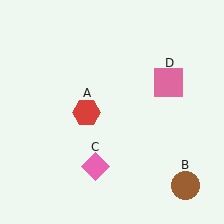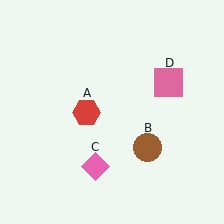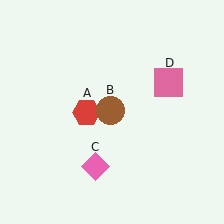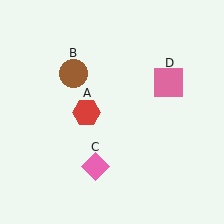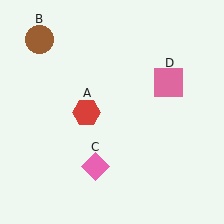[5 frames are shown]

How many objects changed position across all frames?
1 object changed position: brown circle (object B).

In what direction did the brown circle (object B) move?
The brown circle (object B) moved up and to the left.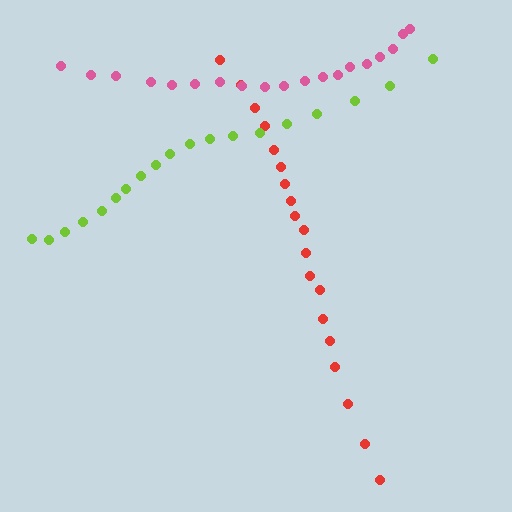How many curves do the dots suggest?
There are 3 distinct paths.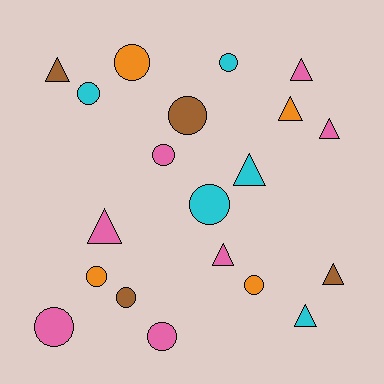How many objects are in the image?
There are 20 objects.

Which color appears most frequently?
Pink, with 7 objects.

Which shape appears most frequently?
Circle, with 11 objects.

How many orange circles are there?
There are 3 orange circles.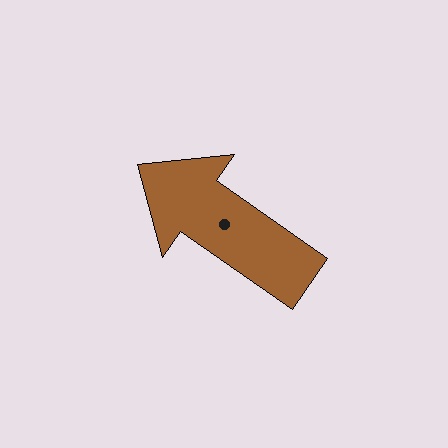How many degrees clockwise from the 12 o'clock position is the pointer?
Approximately 305 degrees.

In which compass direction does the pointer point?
Northwest.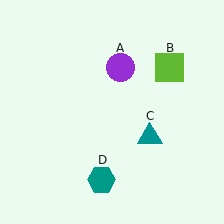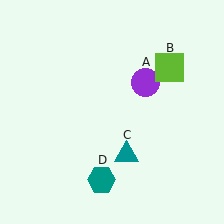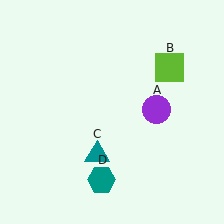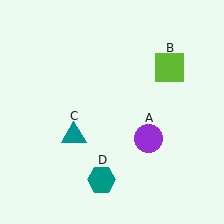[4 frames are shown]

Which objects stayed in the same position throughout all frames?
Lime square (object B) and teal hexagon (object D) remained stationary.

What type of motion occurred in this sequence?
The purple circle (object A), teal triangle (object C) rotated clockwise around the center of the scene.